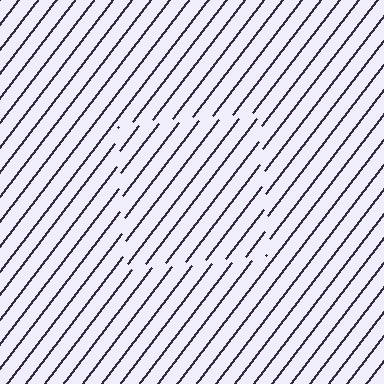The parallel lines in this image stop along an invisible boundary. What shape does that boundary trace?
An illusory square. The interior of the shape contains the same grating, shifted by half a period — the contour is defined by the phase discontinuity where line-ends from the inner and outer gratings abut.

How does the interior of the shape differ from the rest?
The interior of the shape contains the same grating, shifted by half a period — the contour is defined by the phase discontinuity where line-ends from the inner and outer gratings abut.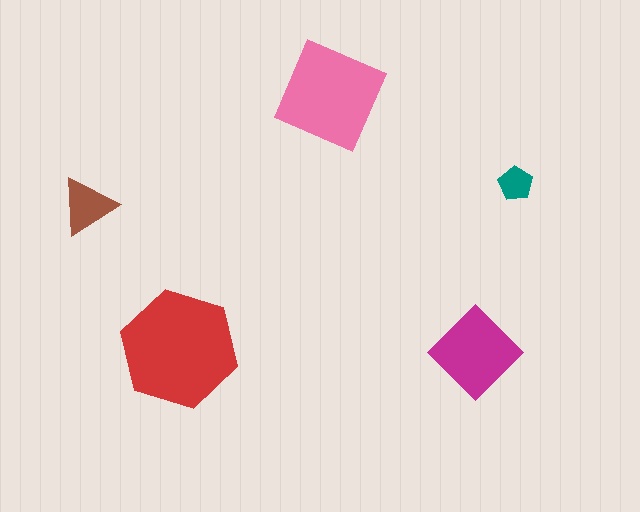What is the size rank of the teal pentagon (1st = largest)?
5th.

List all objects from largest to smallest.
The red hexagon, the pink square, the magenta diamond, the brown triangle, the teal pentagon.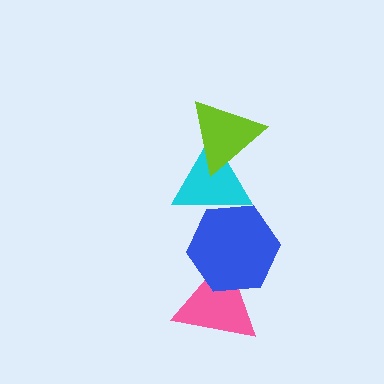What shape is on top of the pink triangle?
The blue hexagon is on top of the pink triangle.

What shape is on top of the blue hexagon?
The cyan triangle is on top of the blue hexagon.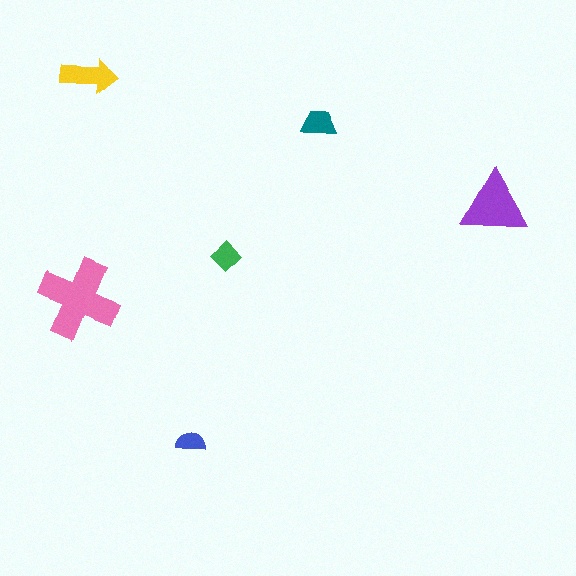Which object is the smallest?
The blue semicircle.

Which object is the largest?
The pink cross.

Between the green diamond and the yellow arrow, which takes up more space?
The yellow arrow.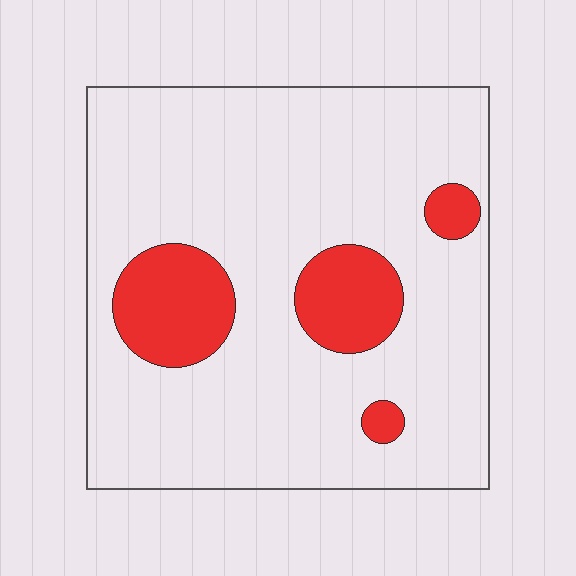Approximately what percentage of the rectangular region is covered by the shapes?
Approximately 15%.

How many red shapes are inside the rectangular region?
4.